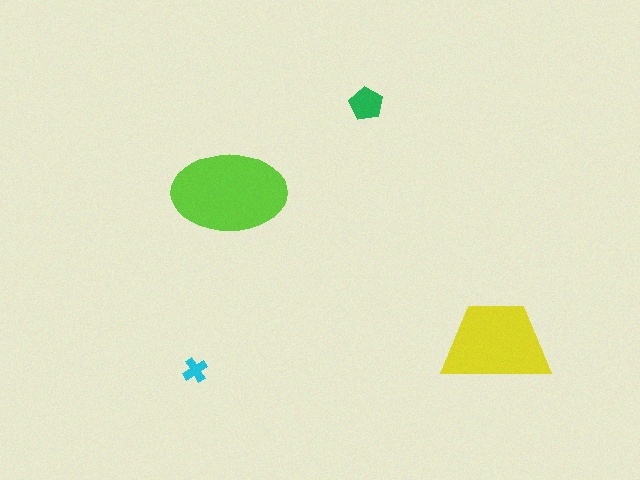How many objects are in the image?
There are 4 objects in the image.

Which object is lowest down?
The cyan cross is bottommost.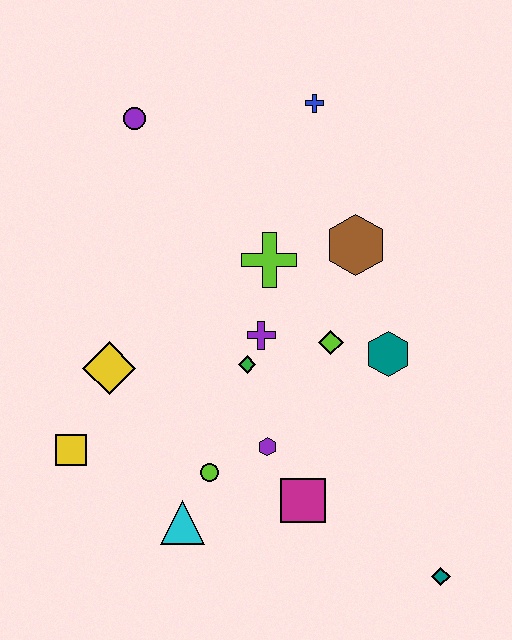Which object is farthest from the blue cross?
The teal diamond is farthest from the blue cross.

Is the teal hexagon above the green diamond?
Yes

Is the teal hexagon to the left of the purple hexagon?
No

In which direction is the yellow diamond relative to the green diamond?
The yellow diamond is to the left of the green diamond.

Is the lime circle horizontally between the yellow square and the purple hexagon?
Yes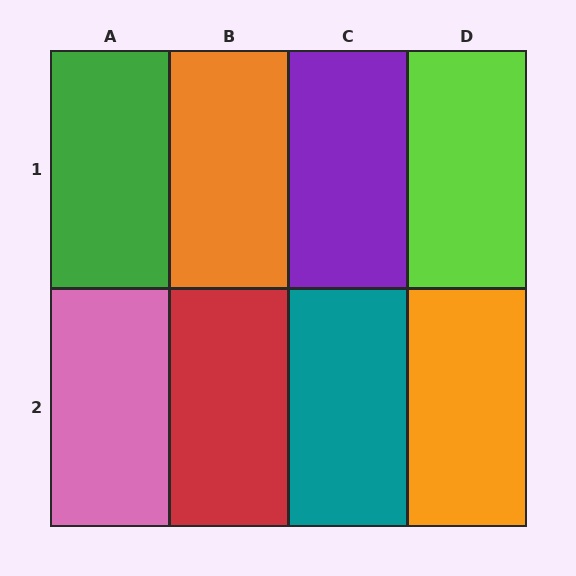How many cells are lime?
1 cell is lime.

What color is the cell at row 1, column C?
Purple.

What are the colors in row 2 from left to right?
Pink, red, teal, orange.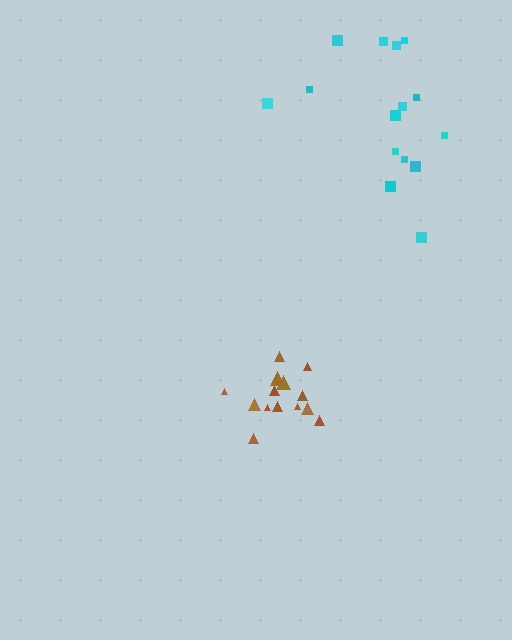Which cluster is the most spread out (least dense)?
Cyan.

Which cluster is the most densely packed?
Brown.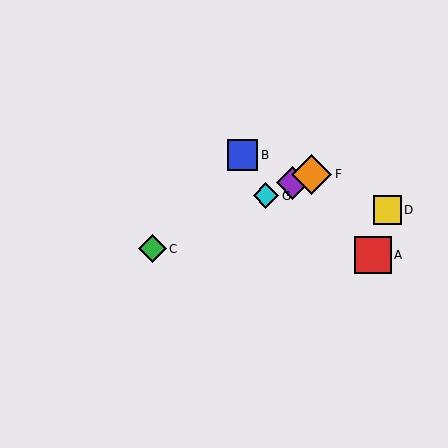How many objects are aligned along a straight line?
4 objects (C, E, F, G) are aligned along a straight line.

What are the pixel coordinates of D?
Object D is at (387, 210).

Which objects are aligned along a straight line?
Objects C, E, F, G are aligned along a straight line.